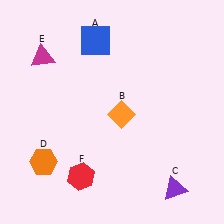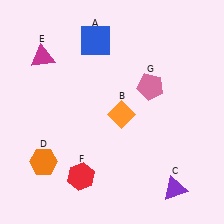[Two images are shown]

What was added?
A pink pentagon (G) was added in Image 2.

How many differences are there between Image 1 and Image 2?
There is 1 difference between the two images.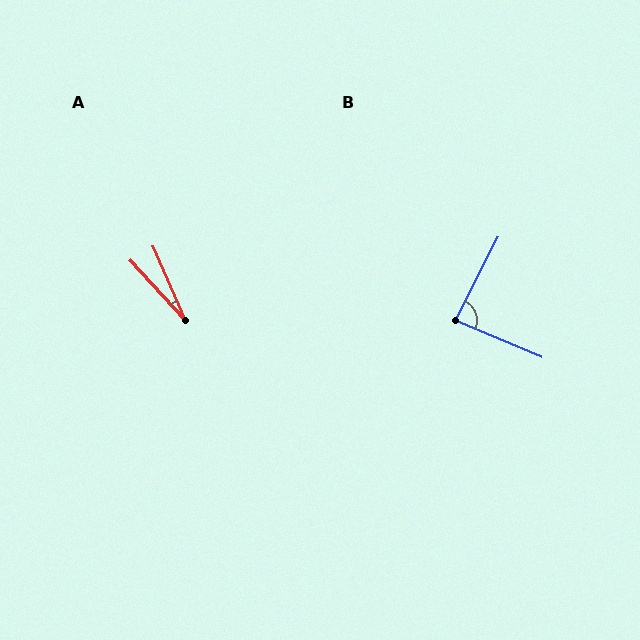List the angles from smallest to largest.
A (19°), B (86°).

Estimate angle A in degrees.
Approximately 19 degrees.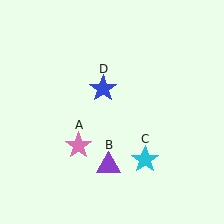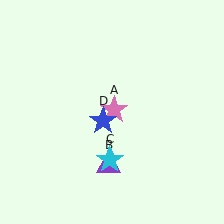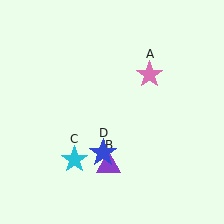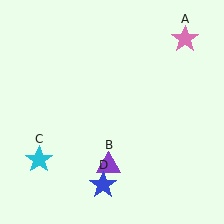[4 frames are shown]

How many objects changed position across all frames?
3 objects changed position: pink star (object A), cyan star (object C), blue star (object D).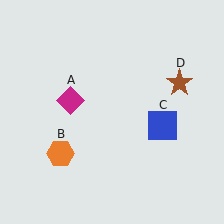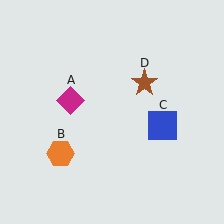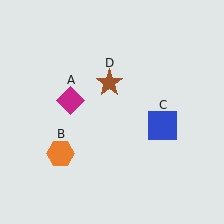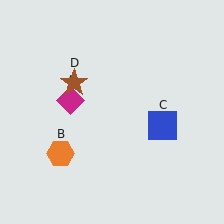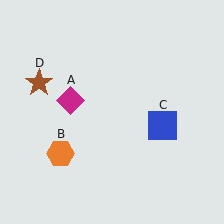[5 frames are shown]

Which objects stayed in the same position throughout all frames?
Magenta diamond (object A) and orange hexagon (object B) and blue square (object C) remained stationary.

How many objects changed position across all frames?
1 object changed position: brown star (object D).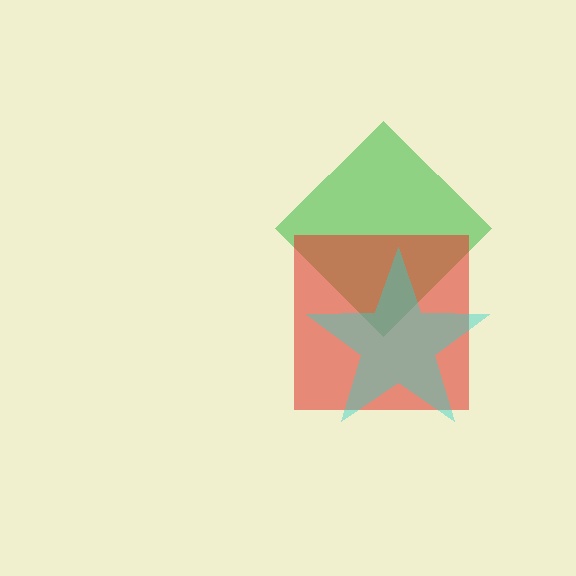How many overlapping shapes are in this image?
There are 3 overlapping shapes in the image.